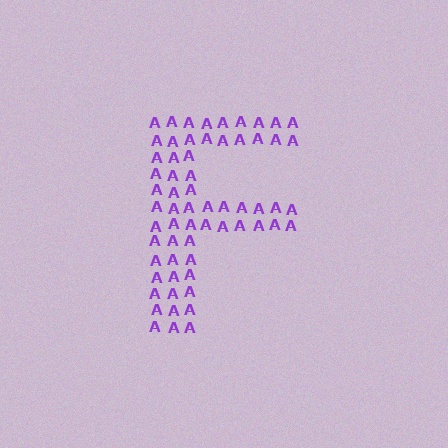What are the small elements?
The small elements are letter A's.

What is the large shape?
The large shape is the letter F.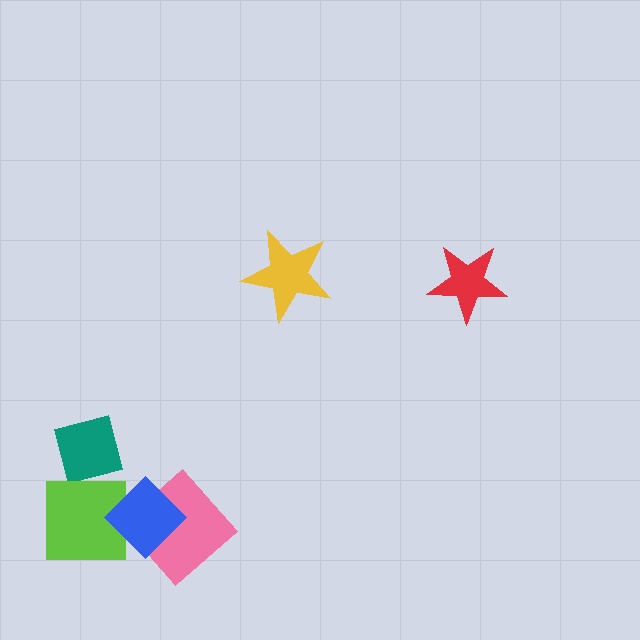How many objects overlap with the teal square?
0 objects overlap with the teal square.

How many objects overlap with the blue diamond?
2 objects overlap with the blue diamond.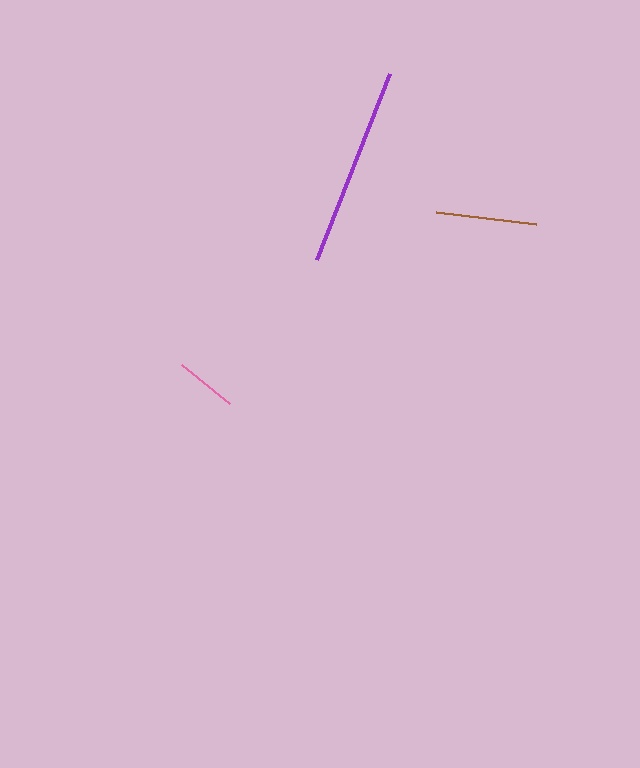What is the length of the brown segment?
The brown segment is approximately 100 pixels long.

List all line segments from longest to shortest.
From longest to shortest: purple, brown, pink.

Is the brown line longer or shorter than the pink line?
The brown line is longer than the pink line.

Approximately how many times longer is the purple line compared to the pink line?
The purple line is approximately 3.2 times the length of the pink line.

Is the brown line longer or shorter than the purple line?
The purple line is longer than the brown line.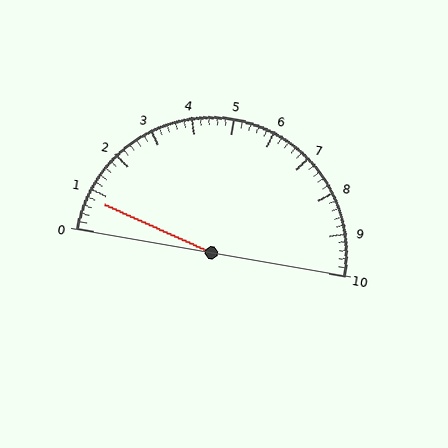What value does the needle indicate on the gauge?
The needle indicates approximately 0.8.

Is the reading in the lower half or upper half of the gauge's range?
The reading is in the lower half of the range (0 to 10).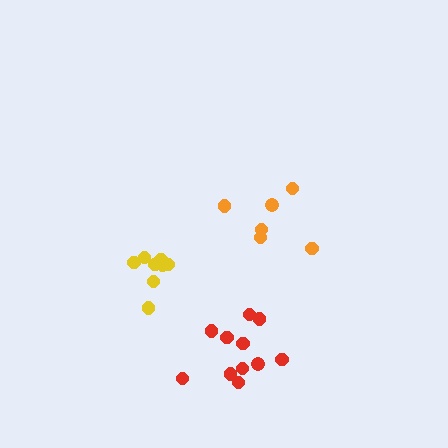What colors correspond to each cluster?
The clusters are colored: orange, red, yellow.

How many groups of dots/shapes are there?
There are 3 groups.